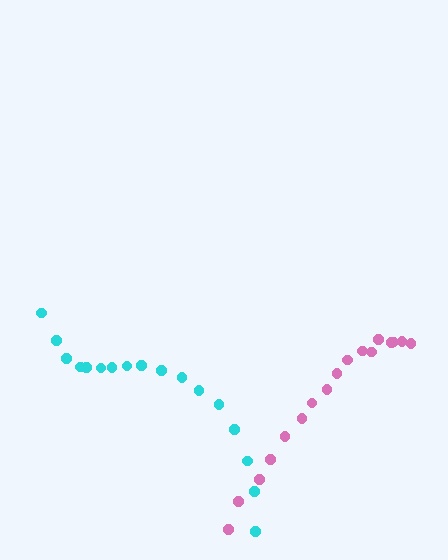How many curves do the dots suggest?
There are 2 distinct paths.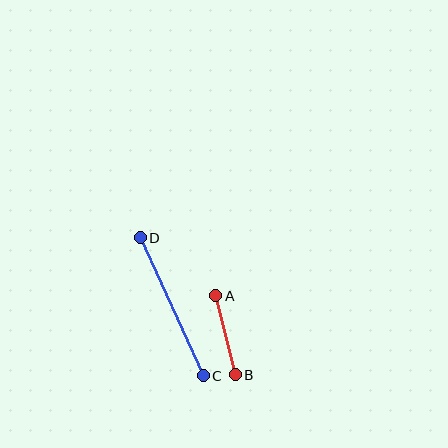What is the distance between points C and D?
The distance is approximately 152 pixels.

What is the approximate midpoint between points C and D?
The midpoint is at approximately (172, 307) pixels.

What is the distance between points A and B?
The distance is approximately 82 pixels.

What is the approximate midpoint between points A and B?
The midpoint is at approximately (225, 335) pixels.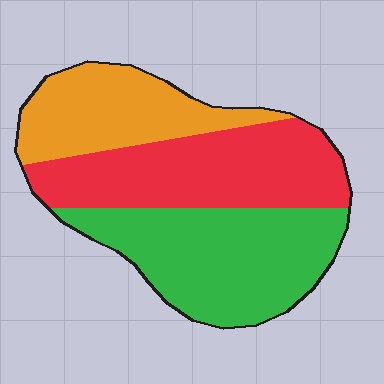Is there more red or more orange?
Red.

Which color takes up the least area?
Orange, at roughly 25%.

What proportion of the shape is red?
Red covers 36% of the shape.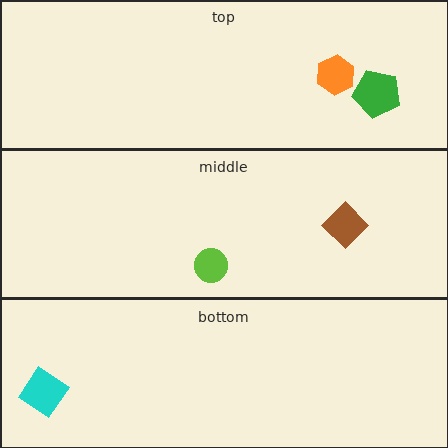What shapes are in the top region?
The green pentagon, the orange hexagon.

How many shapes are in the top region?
2.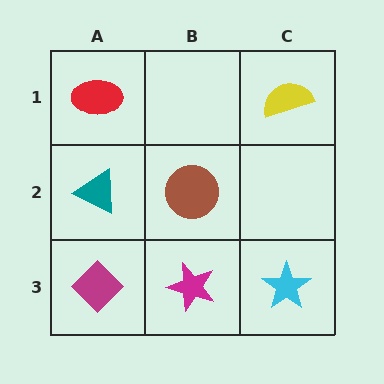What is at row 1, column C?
A yellow semicircle.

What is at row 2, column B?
A brown circle.